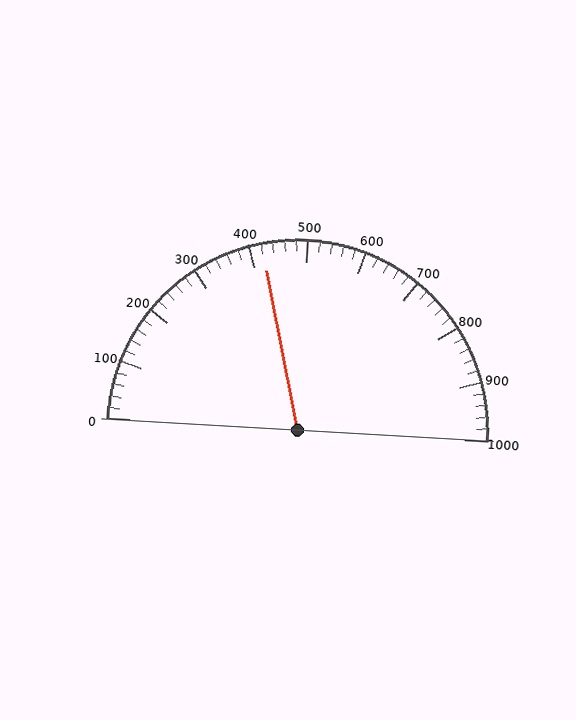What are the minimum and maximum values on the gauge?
The gauge ranges from 0 to 1000.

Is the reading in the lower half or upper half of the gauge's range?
The reading is in the lower half of the range (0 to 1000).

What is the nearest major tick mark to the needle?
The nearest major tick mark is 400.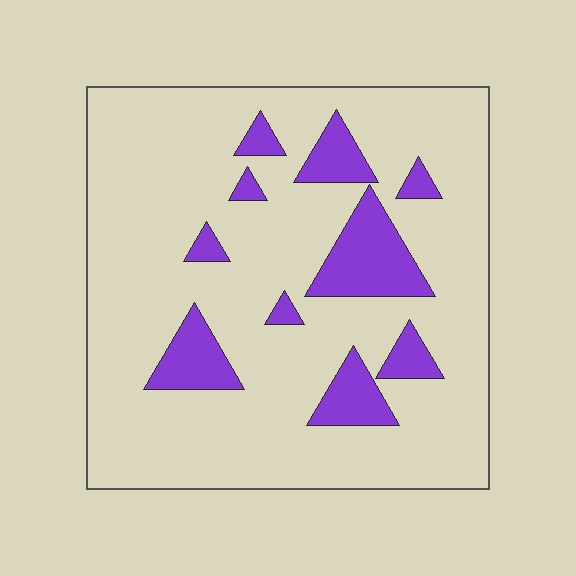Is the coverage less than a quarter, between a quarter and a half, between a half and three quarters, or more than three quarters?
Less than a quarter.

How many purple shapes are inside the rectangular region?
10.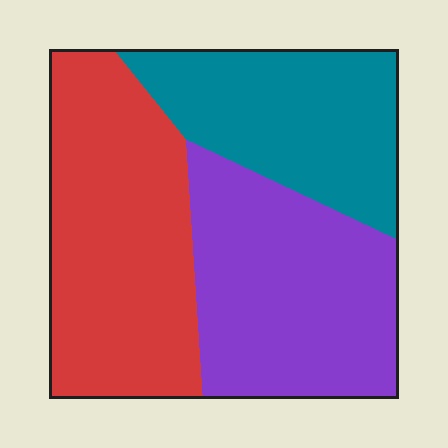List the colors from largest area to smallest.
From largest to smallest: red, purple, teal.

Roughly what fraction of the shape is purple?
Purple takes up about one third (1/3) of the shape.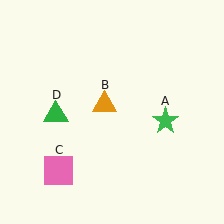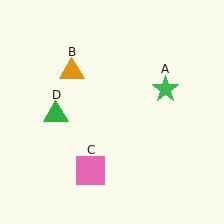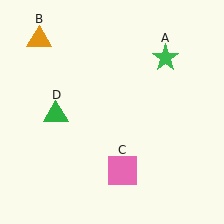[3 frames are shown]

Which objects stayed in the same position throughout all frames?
Green triangle (object D) remained stationary.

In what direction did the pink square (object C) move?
The pink square (object C) moved right.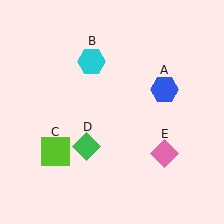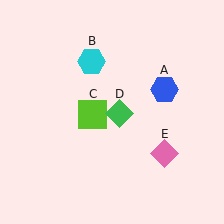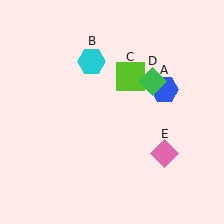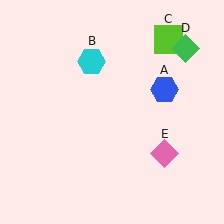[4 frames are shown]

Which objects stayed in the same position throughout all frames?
Blue hexagon (object A) and cyan hexagon (object B) and pink diamond (object E) remained stationary.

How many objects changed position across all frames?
2 objects changed position: lime square (object C), green diamond (object D).